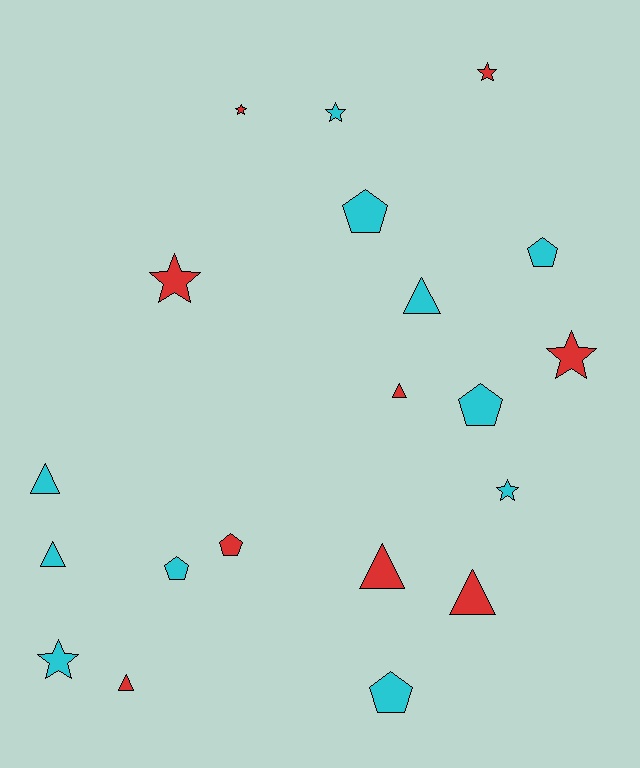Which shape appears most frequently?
Star, with 7 objects.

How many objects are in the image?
There are 20 objects.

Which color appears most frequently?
Cyan, with 11 objects.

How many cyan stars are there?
There are 3 cyan stars.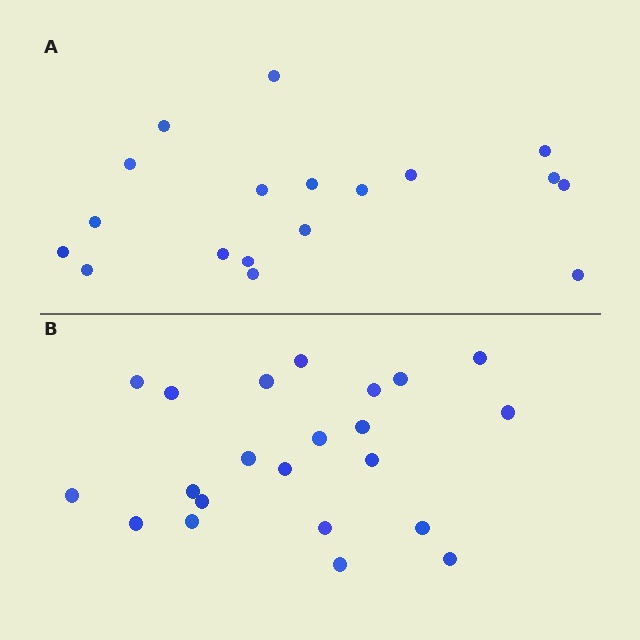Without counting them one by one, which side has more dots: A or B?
Region B (the bottom region) has more dots.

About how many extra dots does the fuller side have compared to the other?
Region B has about 4 more dots than region A.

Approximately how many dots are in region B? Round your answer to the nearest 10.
About 20 dots. (The exact count is 22, which rounds to 20.)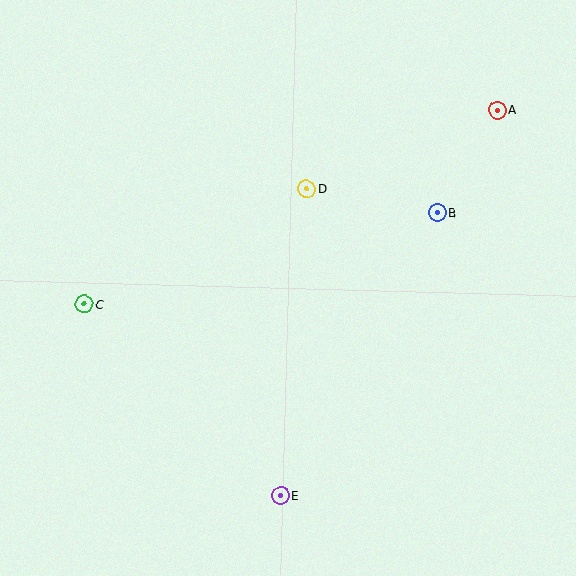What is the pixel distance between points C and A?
The distance between C and A is 456 pixels.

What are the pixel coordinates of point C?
Point C is at (84, 304).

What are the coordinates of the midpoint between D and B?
The midpoint between D and B is at (372, 201).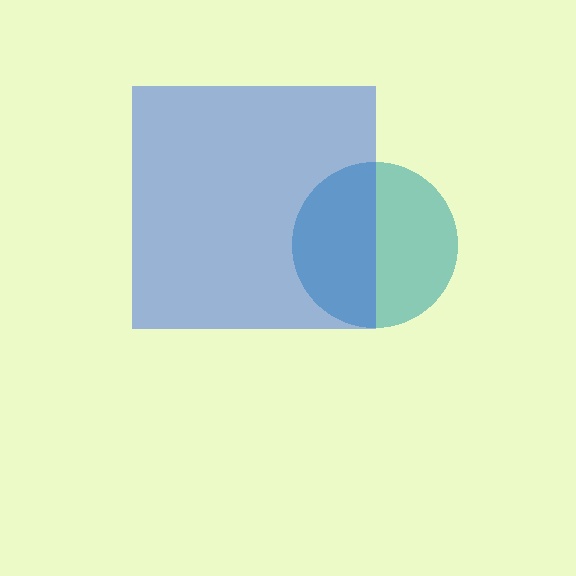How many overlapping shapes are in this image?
There are 2 overlapping shapes in the image.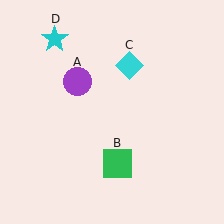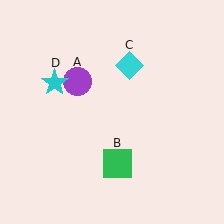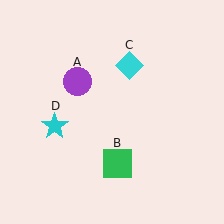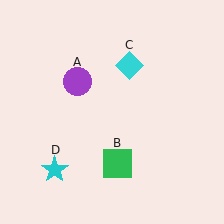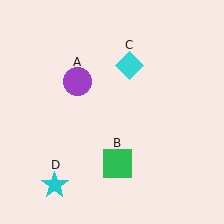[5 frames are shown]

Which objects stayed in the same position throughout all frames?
Purple circle (object A) and green square (object B) and cyan diamond (object C) remained stationary.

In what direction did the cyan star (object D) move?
The cyan star (object D) moved down.